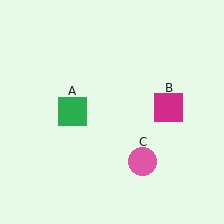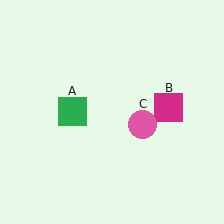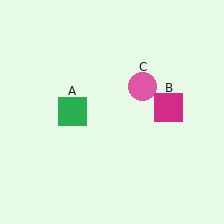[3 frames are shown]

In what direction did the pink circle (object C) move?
The pink circle (object C) moved up.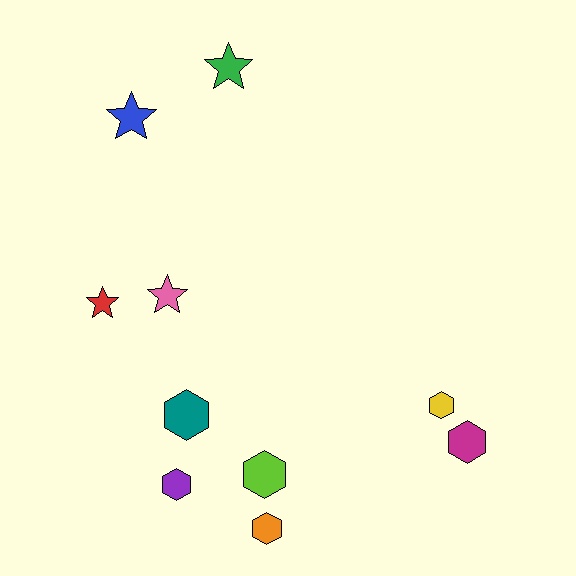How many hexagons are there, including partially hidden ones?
There are 6 hexagons.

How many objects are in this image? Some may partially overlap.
There are 10 objects.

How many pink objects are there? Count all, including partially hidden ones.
There is 1 pink object.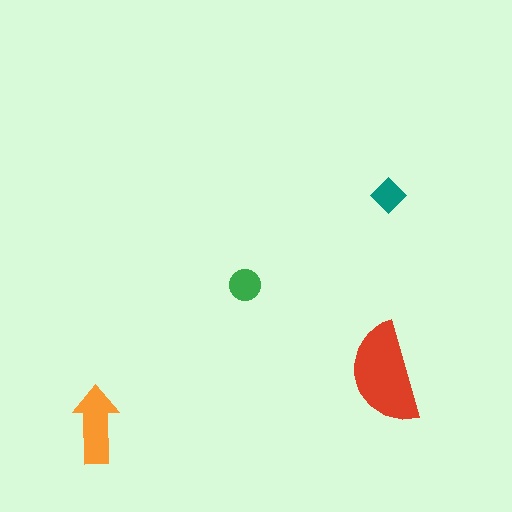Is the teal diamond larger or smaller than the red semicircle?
Smaller.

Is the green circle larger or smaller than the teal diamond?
Larger.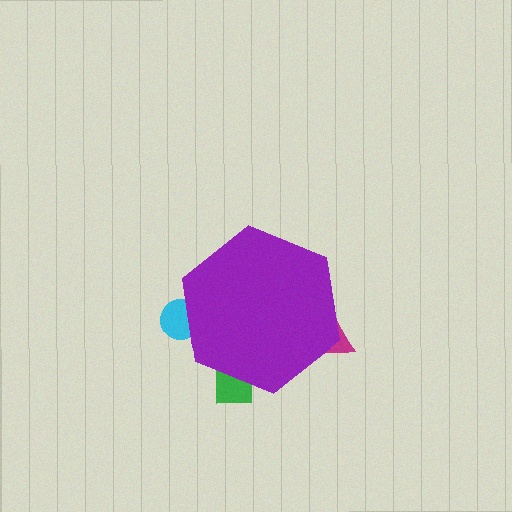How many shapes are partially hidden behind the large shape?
3 shapes are partially hidden.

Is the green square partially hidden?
Yes, the green square is partially hidden behind the purple hexagon.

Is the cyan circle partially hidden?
Yes, the cyan circle is partially hidden behind the purple hexagon.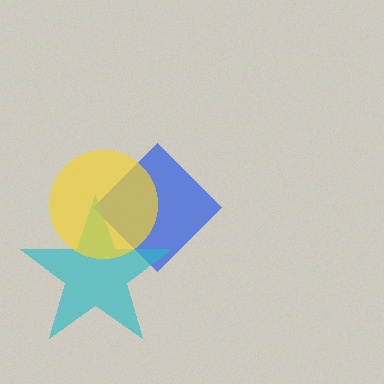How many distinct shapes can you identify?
There are 3 distinct shapes: a blue diamond, a cyan star, a yellow circle.